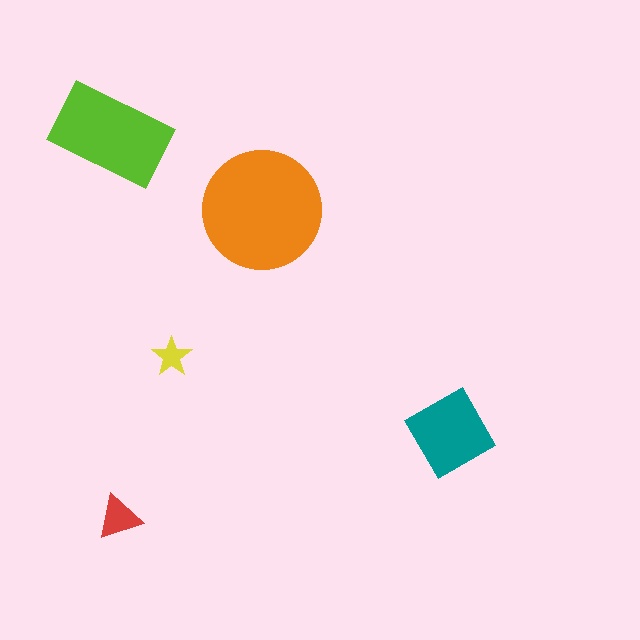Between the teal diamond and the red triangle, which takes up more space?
The teal diamond.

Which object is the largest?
The orange circle.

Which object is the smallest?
The yellow star.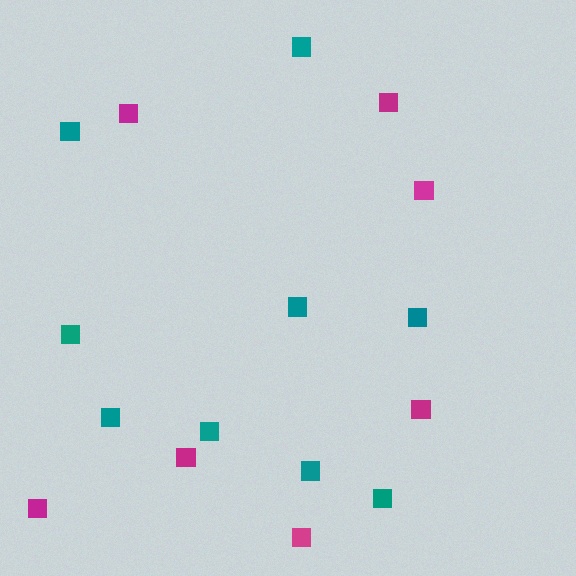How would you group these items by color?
There are 2 groups: one group of teal squares (9) and one group of magenta squares (7).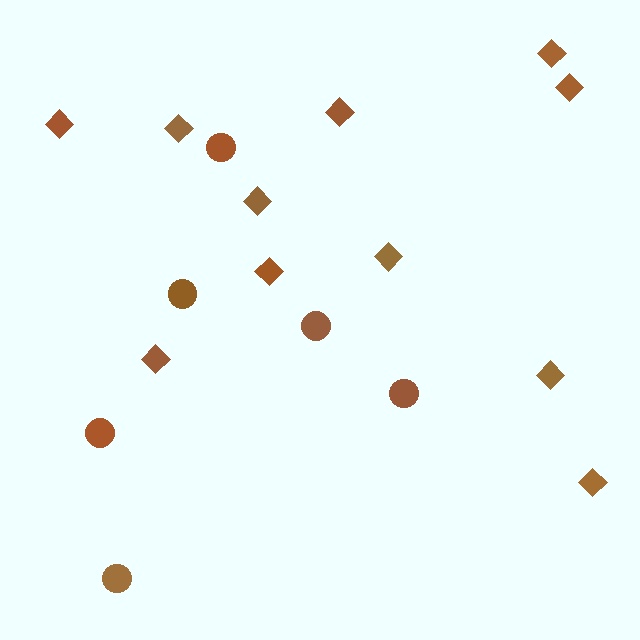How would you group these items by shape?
There are 2 groups: one group of circles (6) and one group of diamonds (11).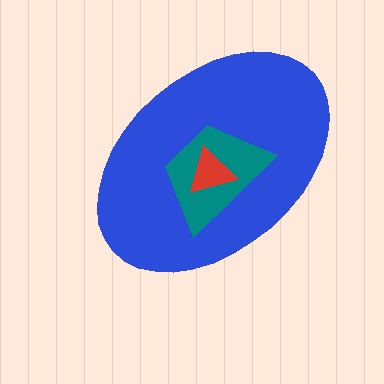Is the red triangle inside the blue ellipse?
Yes.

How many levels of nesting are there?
3.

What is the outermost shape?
The blue ellipse.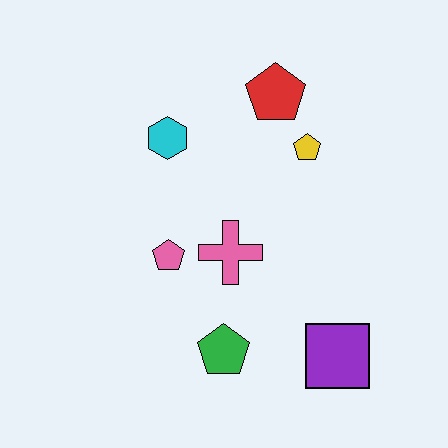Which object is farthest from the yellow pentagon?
The green pentagon is farthest from the yellow pentagon.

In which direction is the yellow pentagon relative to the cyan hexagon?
The yellow pentagon is to the right of the cyan hexagon.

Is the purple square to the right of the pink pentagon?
Yes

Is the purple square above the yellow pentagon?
No